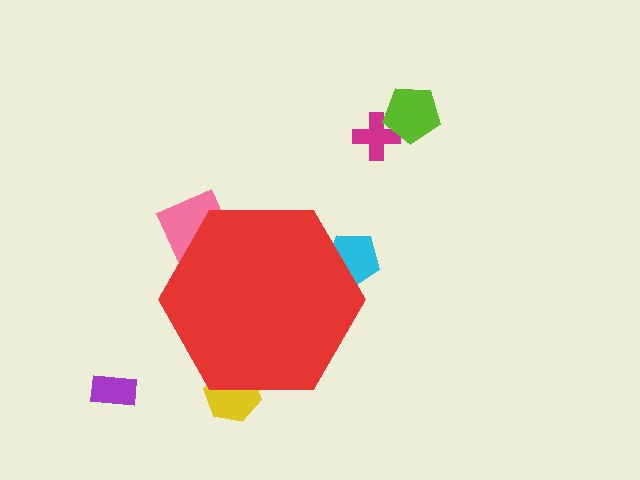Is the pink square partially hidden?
Yes, the pink square is partially hidden behind the red hexagon.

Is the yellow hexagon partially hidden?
Yes, the yellow hexagon is partially hidden behind the red hexagon.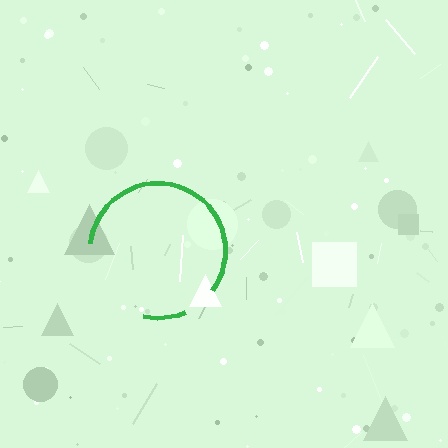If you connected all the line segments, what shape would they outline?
They would outline a circle.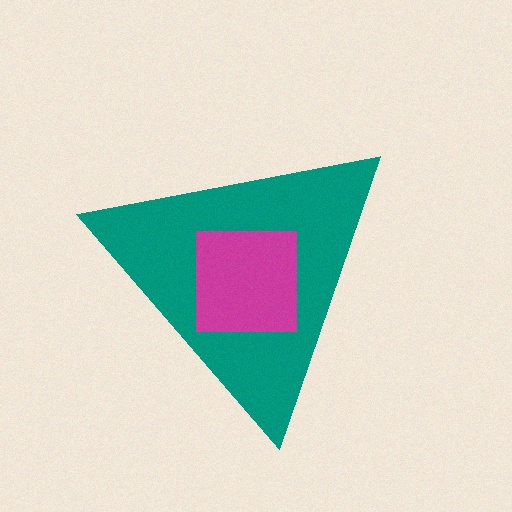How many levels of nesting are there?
2.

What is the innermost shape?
The magenta square.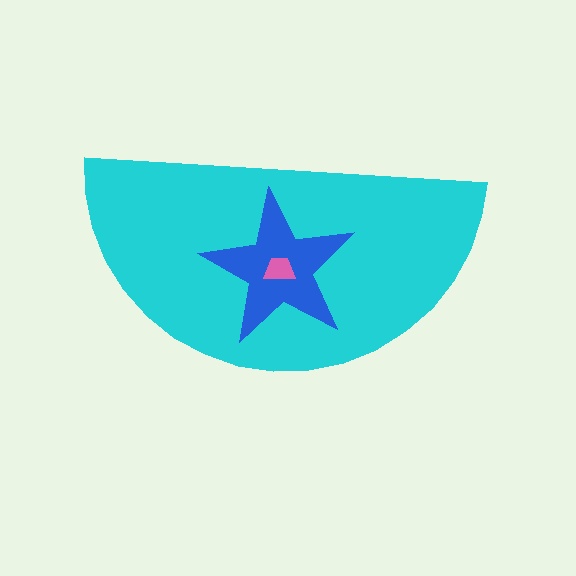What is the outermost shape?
The cyan semicircle.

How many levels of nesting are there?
3.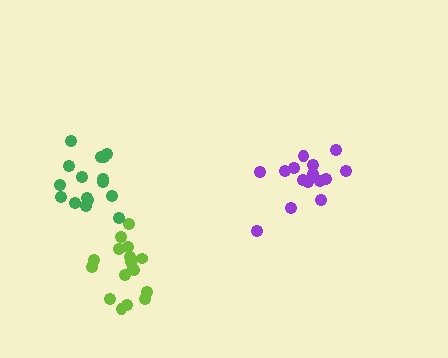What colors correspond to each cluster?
The clusters are colored: purple, lime, green.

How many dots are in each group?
Group 1: 15 dots, Group 2: 17 dots, Group 3: 16 dots (48 total).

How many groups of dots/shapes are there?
There are 3 groups.